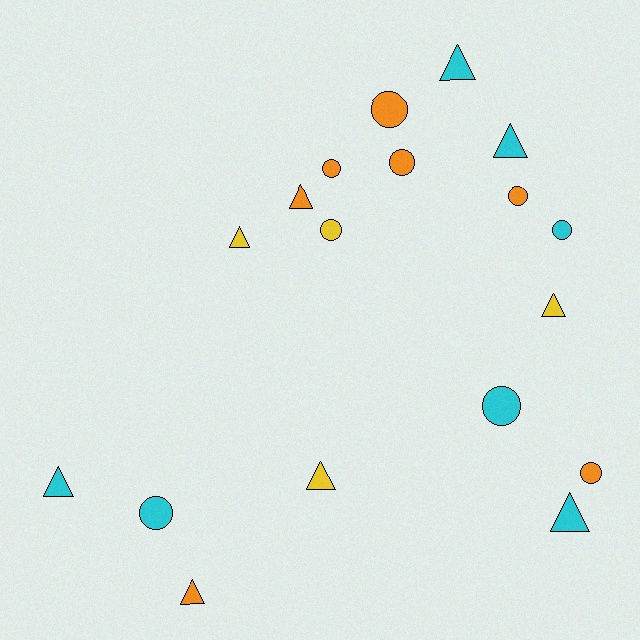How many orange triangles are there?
There are 2 orange triangles.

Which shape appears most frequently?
Triangle, with 9 objects.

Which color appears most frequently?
Cyan, with 7 objects.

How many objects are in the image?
There are 18 objects.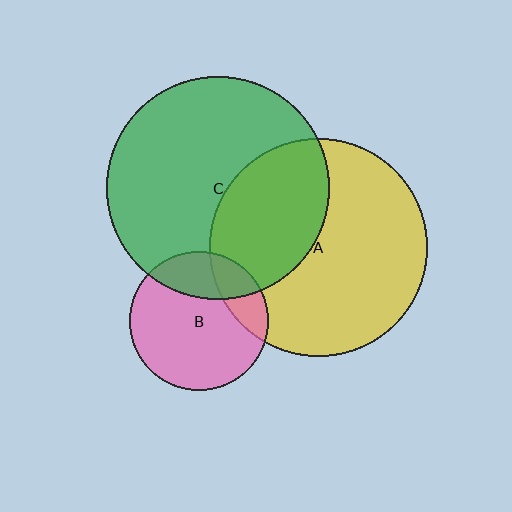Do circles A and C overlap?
Yes.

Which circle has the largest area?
Circle C (green).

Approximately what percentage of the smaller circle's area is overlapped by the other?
Approximately 35%.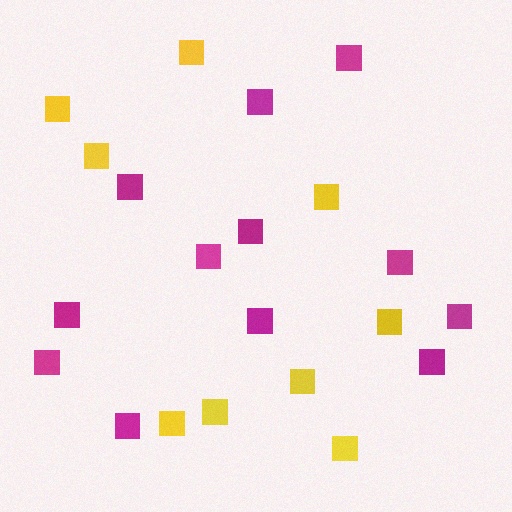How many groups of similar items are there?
There are 2 groups: one group of yellow squares (9) and one group of magenta squares (12).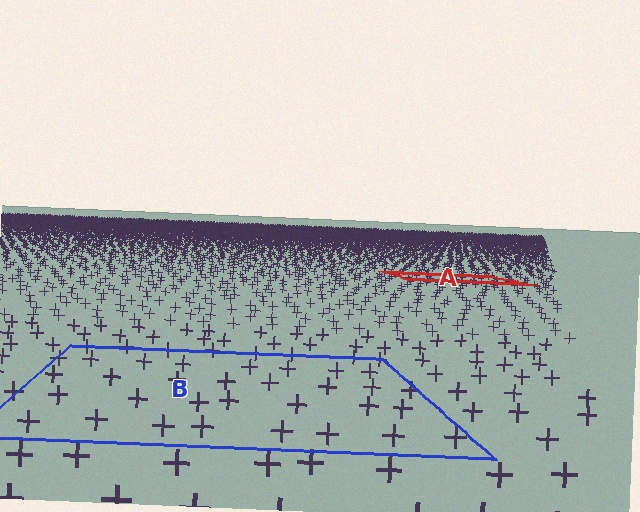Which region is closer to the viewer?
Region B is closer. The texture elements there are larger and more spread out.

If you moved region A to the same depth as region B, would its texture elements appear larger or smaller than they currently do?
They would appear larger. At a closer depth, the same texture elements are projected at a bigger on-screen size.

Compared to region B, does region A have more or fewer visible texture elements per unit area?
Region A has more texture elements per unit area — they are packed more densely because it is farther away.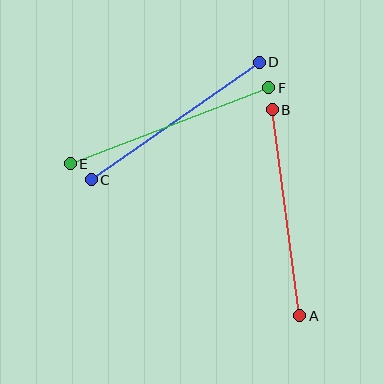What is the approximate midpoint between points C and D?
The midpoint is at approximately (175, 121) pixels.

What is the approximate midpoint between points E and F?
The midpoint is at approximately (170, 126) pixels.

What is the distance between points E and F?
The distance is approximately 213 pixels.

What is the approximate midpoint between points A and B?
The midpoint is at approximately (286, 213) pixels.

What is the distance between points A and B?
The distance is approximately 208 pixels.